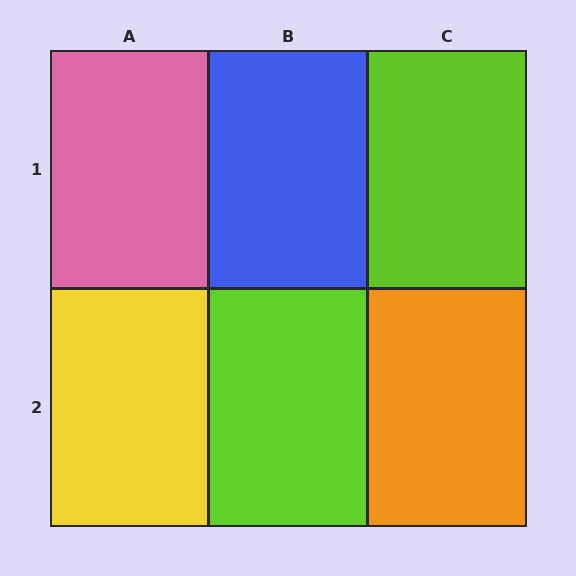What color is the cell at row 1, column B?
Blue.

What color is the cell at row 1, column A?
Pink.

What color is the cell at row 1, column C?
Lime.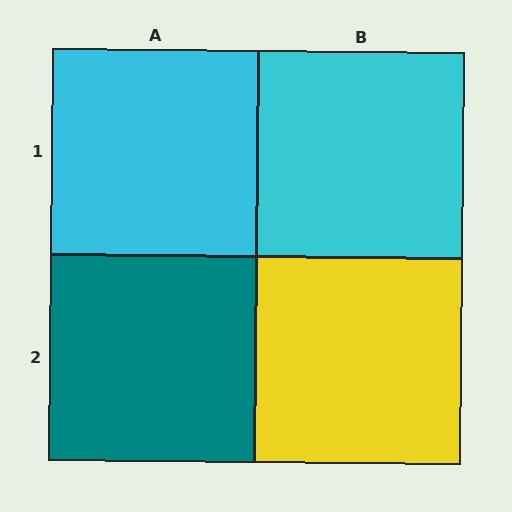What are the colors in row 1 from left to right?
Cyan, cyan.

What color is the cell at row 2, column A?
Teal.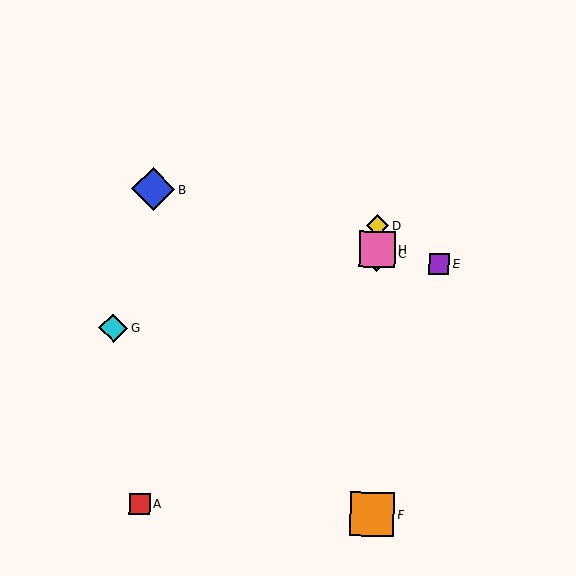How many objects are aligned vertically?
4 objects (C, D, F, H) are aligned vertically.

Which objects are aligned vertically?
Objects C, D, F, H are aligned vertically.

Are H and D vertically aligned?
Yes, both are at x≈377.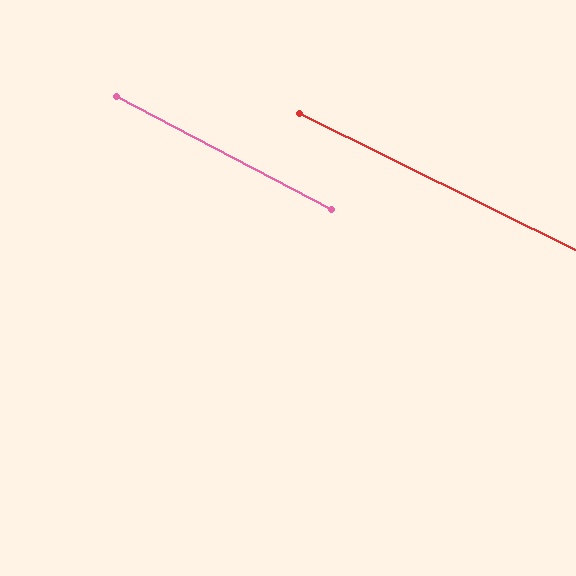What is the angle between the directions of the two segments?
Approximately 1 degree.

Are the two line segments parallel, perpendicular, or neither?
Parallel — their directions differ by only 1.4°.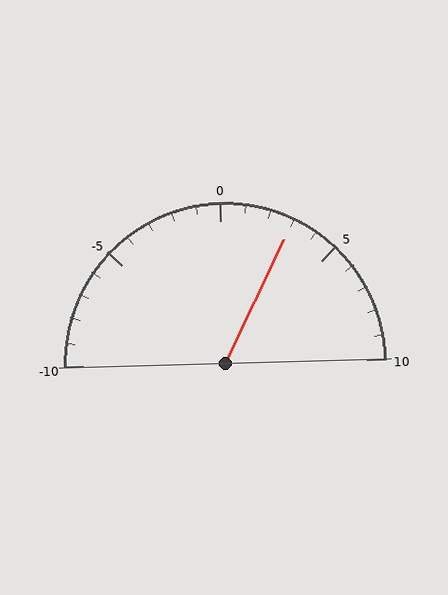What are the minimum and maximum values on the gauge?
The gauge ranges from -10 to 10.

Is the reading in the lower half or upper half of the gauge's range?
The reading is in the upper half of the range (-10 to 10).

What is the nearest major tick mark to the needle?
The nearest major tick mark is 5.